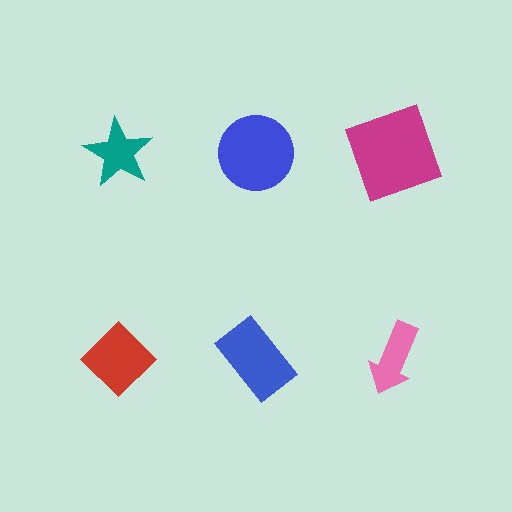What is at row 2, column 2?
A blue rectangle.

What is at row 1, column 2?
A blue circle.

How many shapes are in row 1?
3 shapes.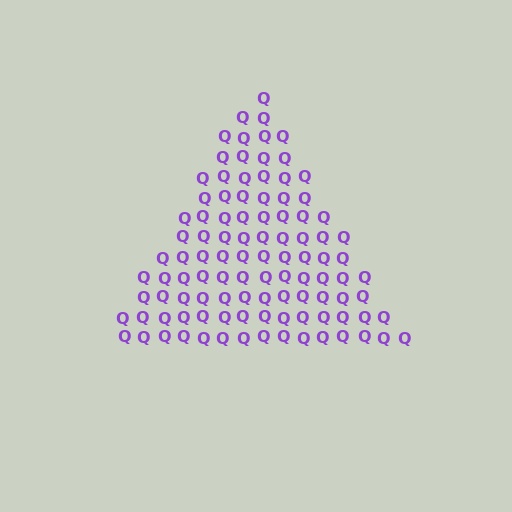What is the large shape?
The large shape is a triangle.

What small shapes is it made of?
It is made of small letter Q's.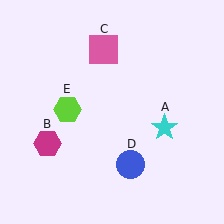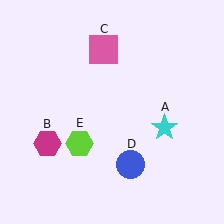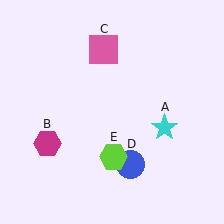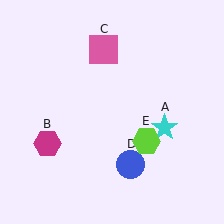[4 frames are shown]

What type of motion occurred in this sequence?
The lime hexagon (object E) rotated counterclockwise around the center of the scene.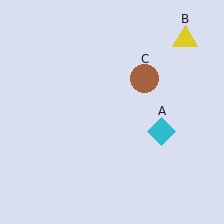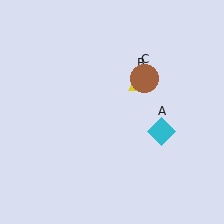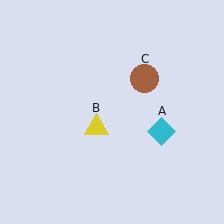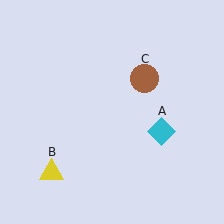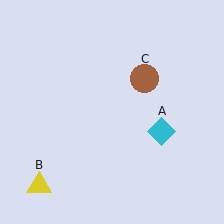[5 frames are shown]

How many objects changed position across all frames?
1 object changed position: yellow triangle (object B).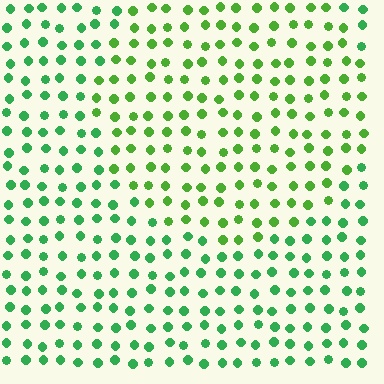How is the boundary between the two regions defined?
The boundary is defined purely by a slight shift in hue (about 29 degrees). Spacing, size, and orientation are identical on both sides.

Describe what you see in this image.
The image is filled with small green elements in a uniform arrangement. A circle-shaped region is visible where the elements are tinted to a slightly different hue, forming a subtle color boundary.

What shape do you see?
I see a circle.